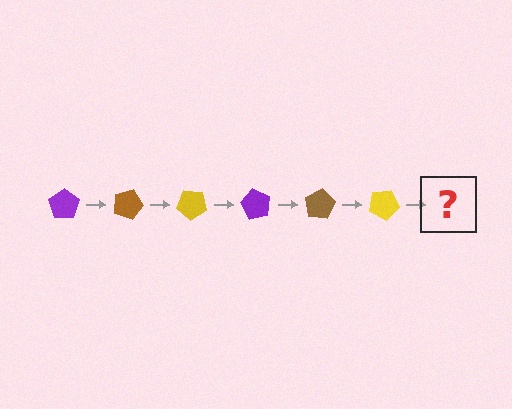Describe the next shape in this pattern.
It should be a purple pentagon, rotated 120 degrees from the start.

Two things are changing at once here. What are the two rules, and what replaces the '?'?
The two rules are that it rotates 20 degrees each step and the color cycles through purple, brown, and yellow. The '?' should be a purple pentagon, rotated 120 degrees from the start.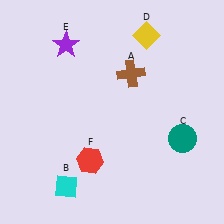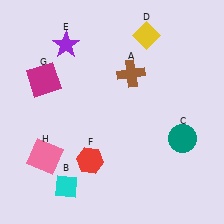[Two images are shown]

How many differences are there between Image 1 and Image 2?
There are 2 differences between the two images.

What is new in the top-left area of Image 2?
A magenta square (G) was added in the top-left area of Image 2.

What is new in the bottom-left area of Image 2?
A pink square (H) was added in the bottom-left area of Image 2.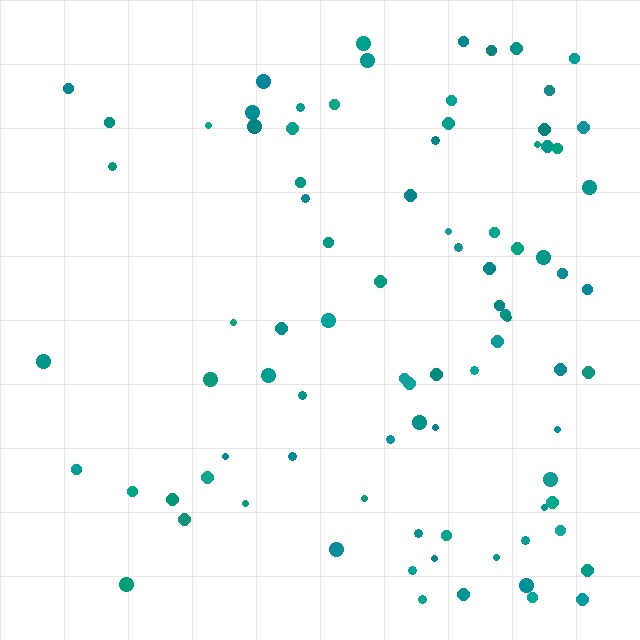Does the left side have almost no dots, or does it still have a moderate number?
Still a moderate number, just noticeably fewer than the right.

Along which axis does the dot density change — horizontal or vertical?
Horizontal.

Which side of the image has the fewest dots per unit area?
The left.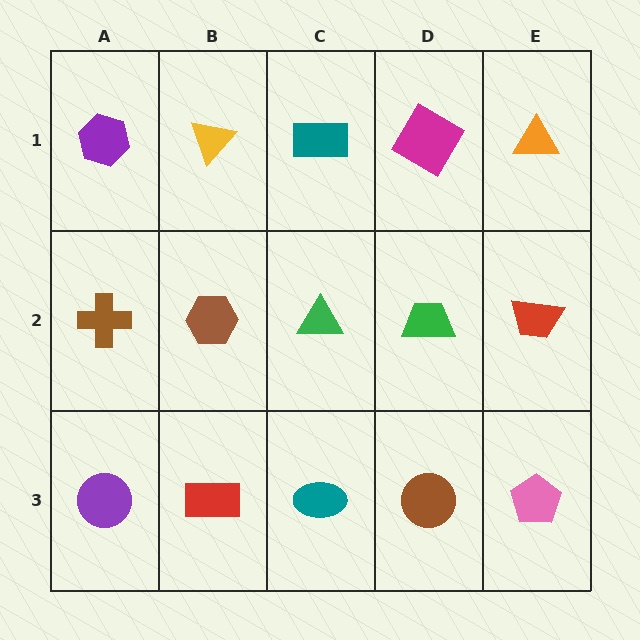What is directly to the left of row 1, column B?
A purple hexagon.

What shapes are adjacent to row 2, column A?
A purple hexagon (row 1, column A), a purple circle (row 3, column A), a brown hexagon (row 2, column B).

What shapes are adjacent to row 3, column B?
A brown hexagon (row 2, column B), a purple circle (row 3, column A), a teal ellipse (row 3, column C).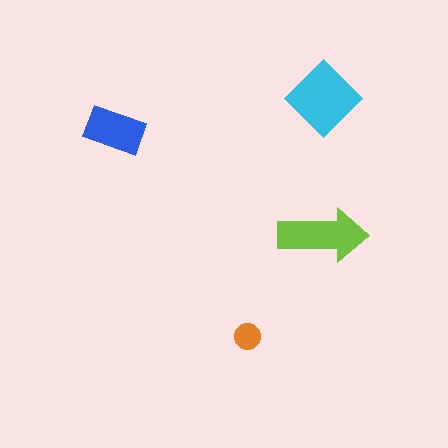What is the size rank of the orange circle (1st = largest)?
4th.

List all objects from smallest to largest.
The orange circle, the blue rectangle, the lime arrow, the cyan diamond.